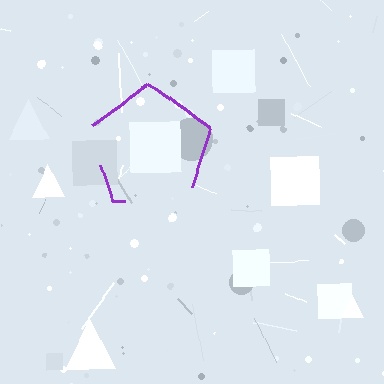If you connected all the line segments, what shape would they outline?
They would outline a pentagon.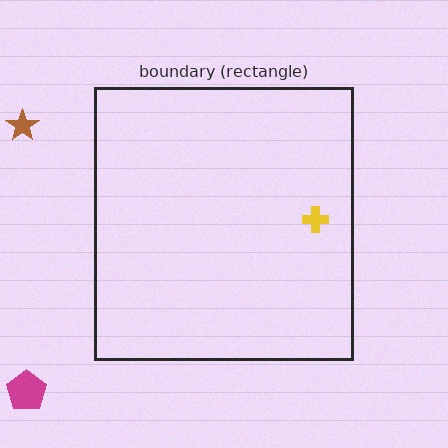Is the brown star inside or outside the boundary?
Outside.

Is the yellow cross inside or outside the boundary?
Inside.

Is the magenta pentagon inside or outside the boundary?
Outside.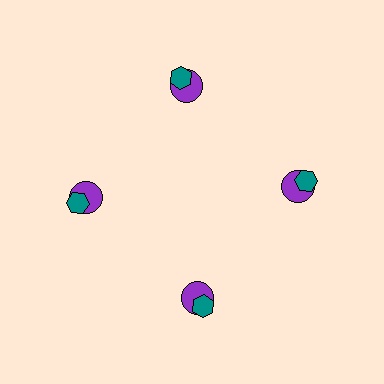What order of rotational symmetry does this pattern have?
This pattern has 4-fold rotational symmetry.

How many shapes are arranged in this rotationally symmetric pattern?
There are 8 shapes, arranged in 4 groups of 2.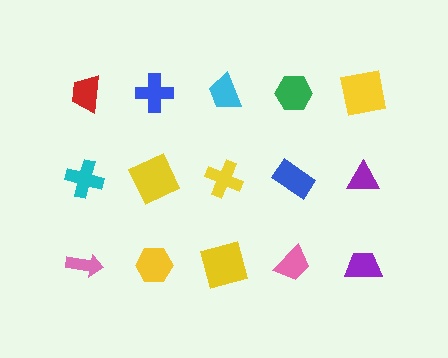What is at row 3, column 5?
A purple trapezoid.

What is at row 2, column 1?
A cyan cross.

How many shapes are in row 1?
5 shapes.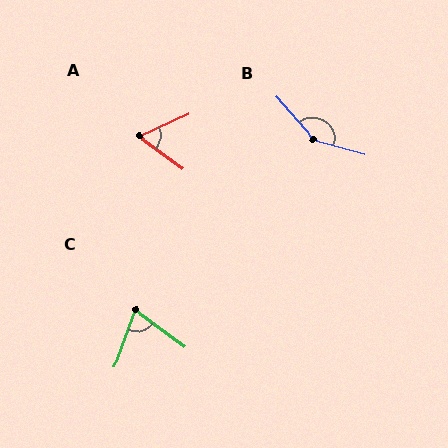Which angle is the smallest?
A, at approximately 61 degrees.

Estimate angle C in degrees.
Approximately 74 degrees.